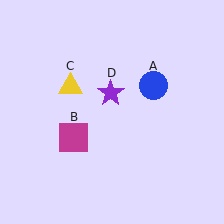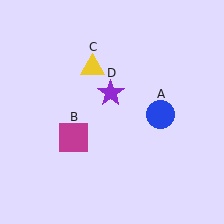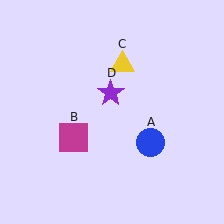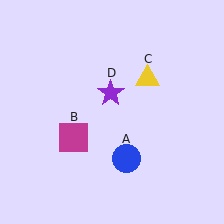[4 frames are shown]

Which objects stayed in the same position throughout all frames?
Magenta square (object B) and purple star (object D) remained stationary.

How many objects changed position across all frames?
2 objects changed position: blue circle (object A), yellow triangle (object C).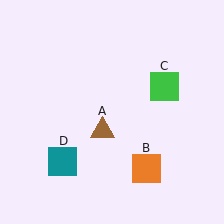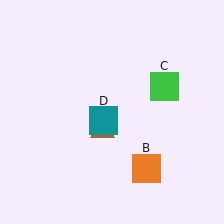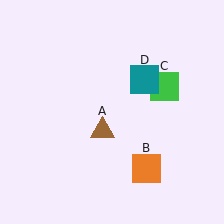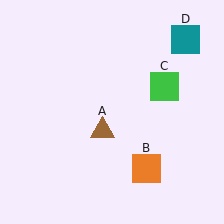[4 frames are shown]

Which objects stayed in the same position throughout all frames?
Brown triangle (object A) and orange square (object B) and green square (object C) remained stationary.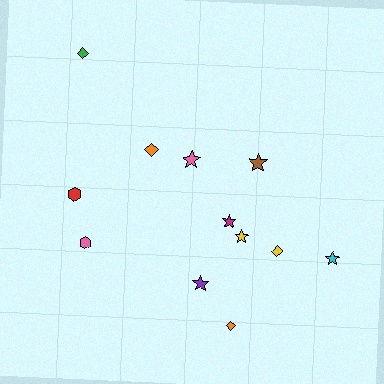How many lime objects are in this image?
There are no lime objects.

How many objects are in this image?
There are 12 objects.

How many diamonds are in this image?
There are 4 diamonds.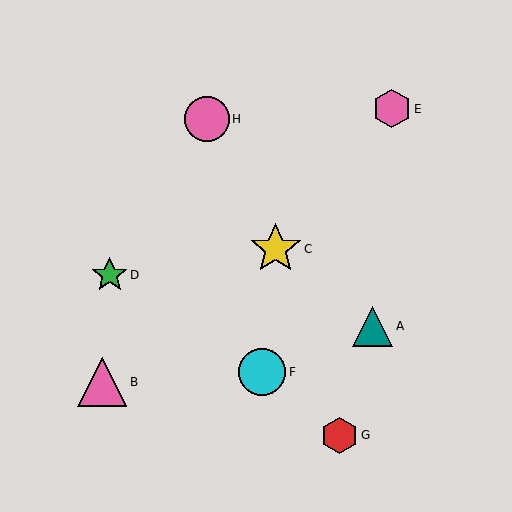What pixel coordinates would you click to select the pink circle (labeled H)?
Click at (207, 119) to select the pink circle H.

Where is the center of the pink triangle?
The center of the pink triangle is at (102, 382).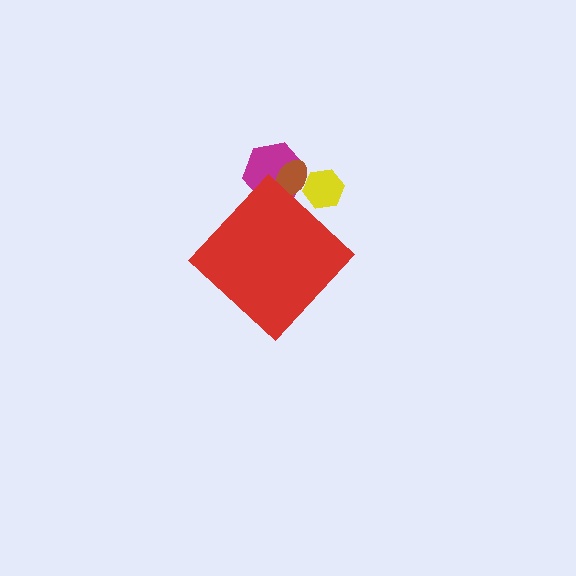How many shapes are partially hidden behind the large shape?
3 shapes are partially hidden.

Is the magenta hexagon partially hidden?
Yes, the magenta hexagon is partially hidden behind the red diamond.